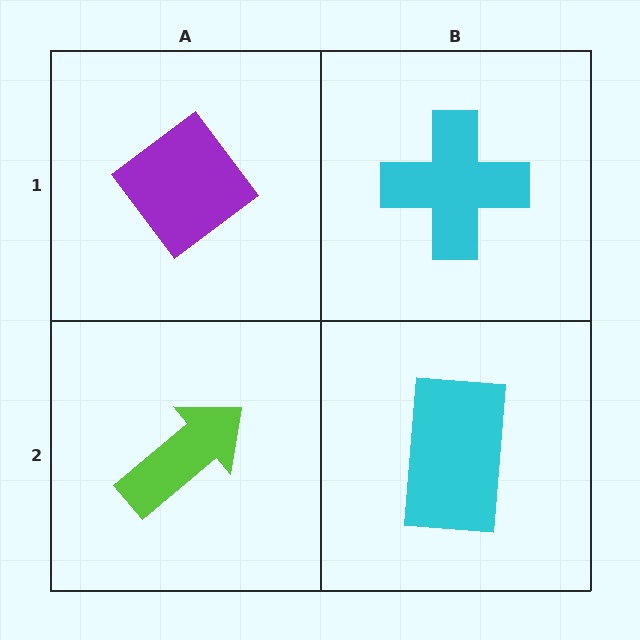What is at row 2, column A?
A lime arrow.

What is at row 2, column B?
A cyan rectangle.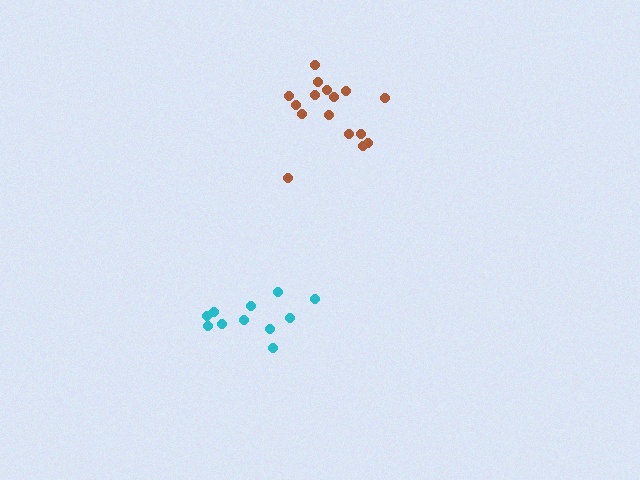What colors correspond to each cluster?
The clusters are colored: cyan, brown.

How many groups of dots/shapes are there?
There are 2 groups.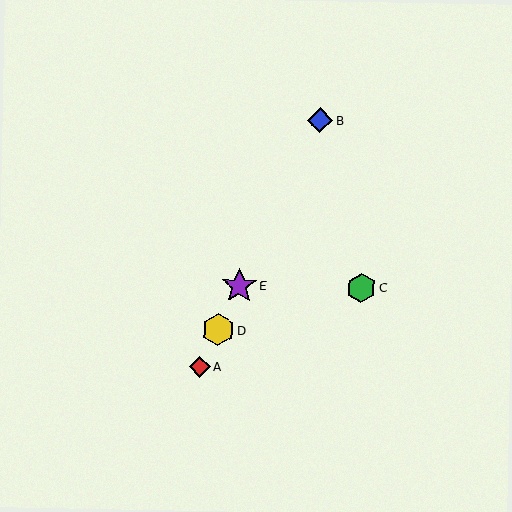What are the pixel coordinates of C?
Object C is at (361, 288).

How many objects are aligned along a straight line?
4 objects (A, B, D, E) are aligned along a straight line.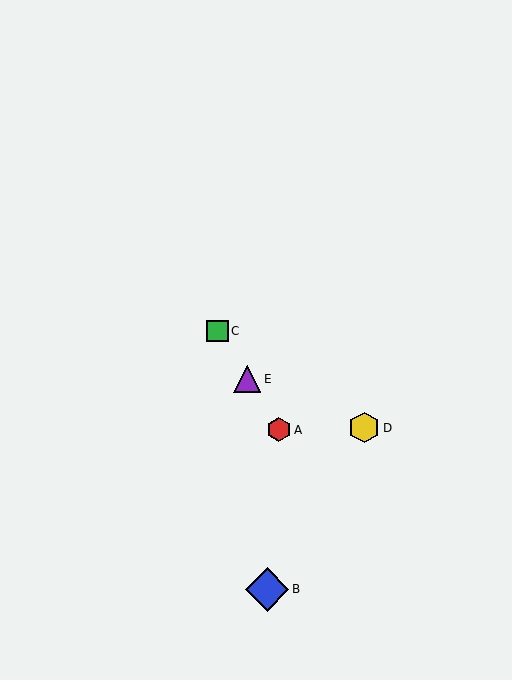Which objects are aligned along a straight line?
Objects A, C, E are aligned along a straight line.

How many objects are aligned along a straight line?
3 objects (A, C, E) are aligned along a straight line.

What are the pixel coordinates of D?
Object D is at (364, 428).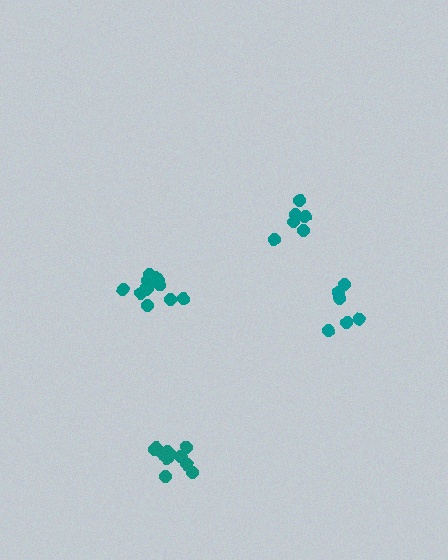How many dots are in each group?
Group 1: 12 dots, Group 2: 11 dots, Group 3: 6 dots, Group 4: 6 dots (35 total).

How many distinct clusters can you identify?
There are 4 distinct clusters.